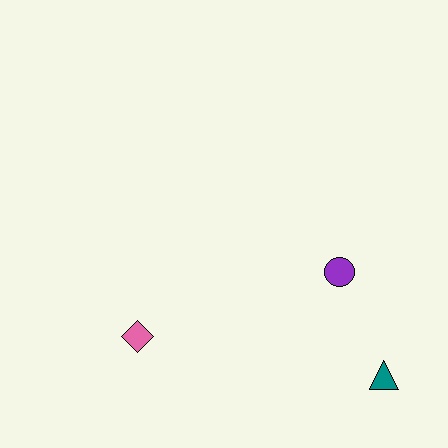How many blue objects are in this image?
There are no blue objects.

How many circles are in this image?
There is 1 circle.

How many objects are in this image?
There are 3 objects.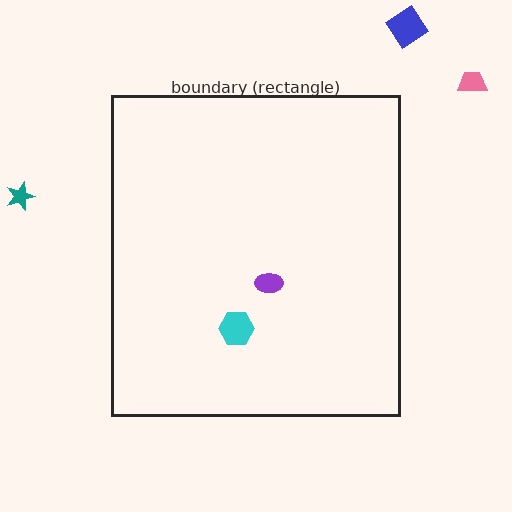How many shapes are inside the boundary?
2 inside, 3 outside.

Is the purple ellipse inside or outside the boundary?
Inside.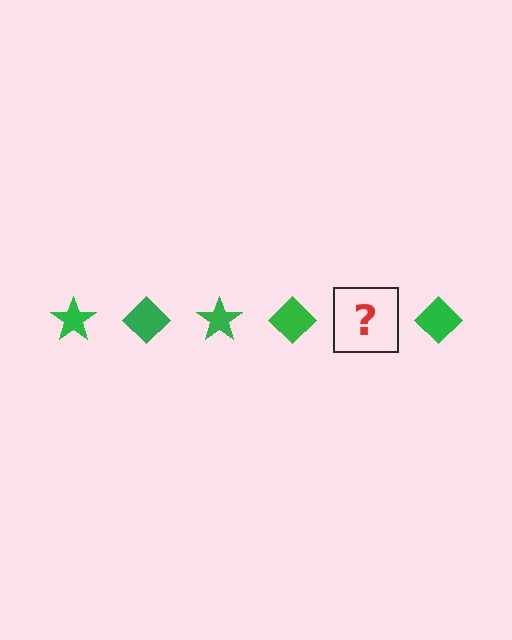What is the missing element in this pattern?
The missing element is a green star.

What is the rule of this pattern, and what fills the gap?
The rule is that the pattern cycles through star, diamond shapes in green. The gap should be filled with a green star.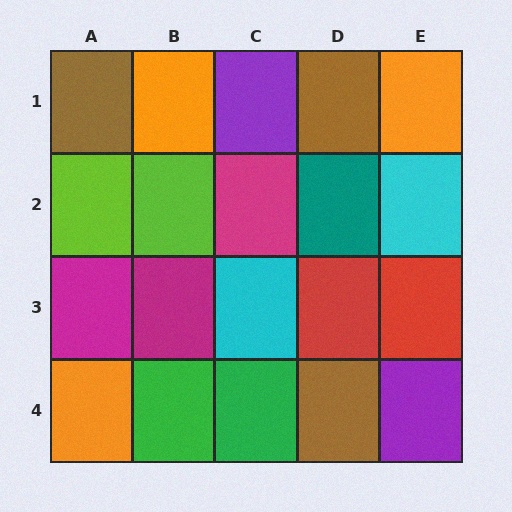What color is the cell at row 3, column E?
Red.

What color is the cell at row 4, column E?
Purple.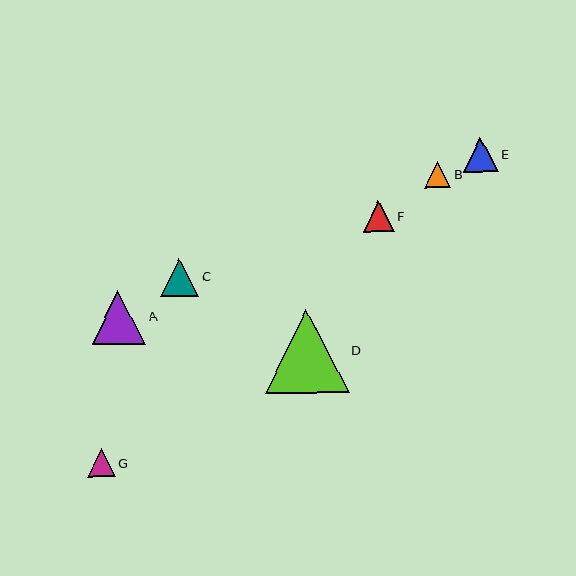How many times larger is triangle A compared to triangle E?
Triangle A is approximately 1.5 times the size of triangle E.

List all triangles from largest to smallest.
From largest to smallest: D, A, C, E, F, G, B.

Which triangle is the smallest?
Triangle B is the smallest with a size of approximately 26 pixels.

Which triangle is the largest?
Triangle D is the largest with a size of approximately 84 pixels.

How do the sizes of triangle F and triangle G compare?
Triangle F and triangle G are approximately the same size.